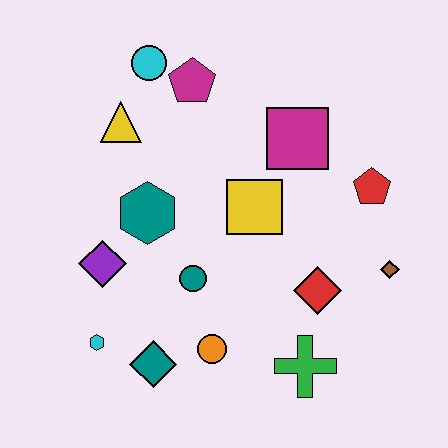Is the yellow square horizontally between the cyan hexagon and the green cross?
Yes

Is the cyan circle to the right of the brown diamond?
No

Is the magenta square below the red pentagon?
No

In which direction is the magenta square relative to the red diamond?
The magenta square is above the red diamond.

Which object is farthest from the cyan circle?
The green cross is farthest from the cyan circle.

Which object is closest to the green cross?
The red diamond is closest to the green cross.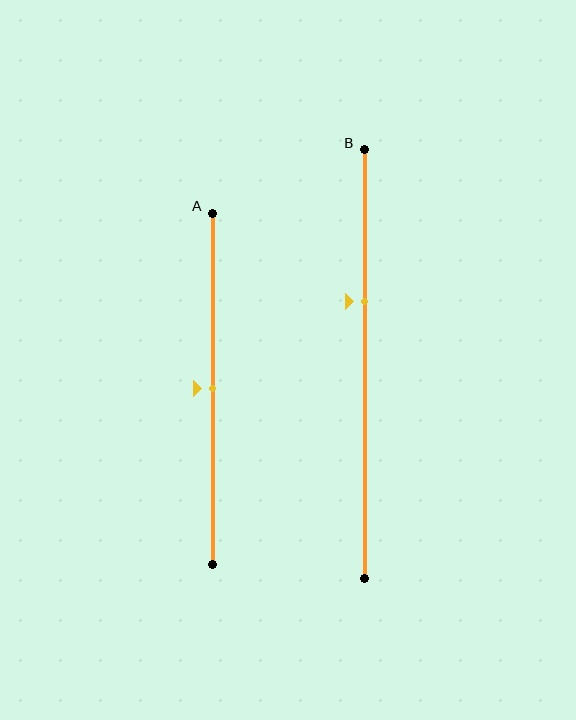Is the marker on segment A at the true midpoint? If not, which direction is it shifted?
Yes, the marker on segment A is at the true midpoint.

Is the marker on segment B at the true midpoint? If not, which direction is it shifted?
No, the marker on segment B is shifted upward by about 15% of the segment length.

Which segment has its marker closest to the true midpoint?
Segment A has its marker closest to the true midpoint.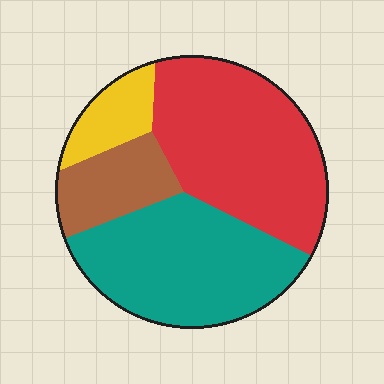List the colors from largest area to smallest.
From largest to smallest: red, teal, brown, yellow.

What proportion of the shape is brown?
Brown covers roughly 15% of the shape.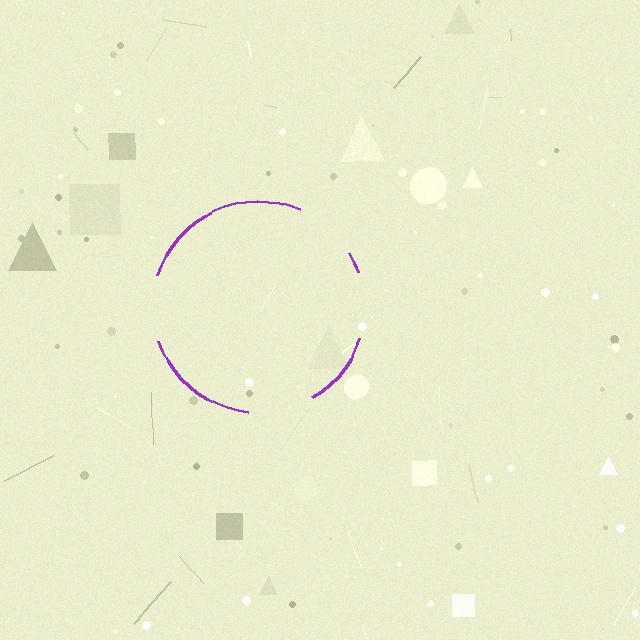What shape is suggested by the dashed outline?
The dashed outline suggests a circle.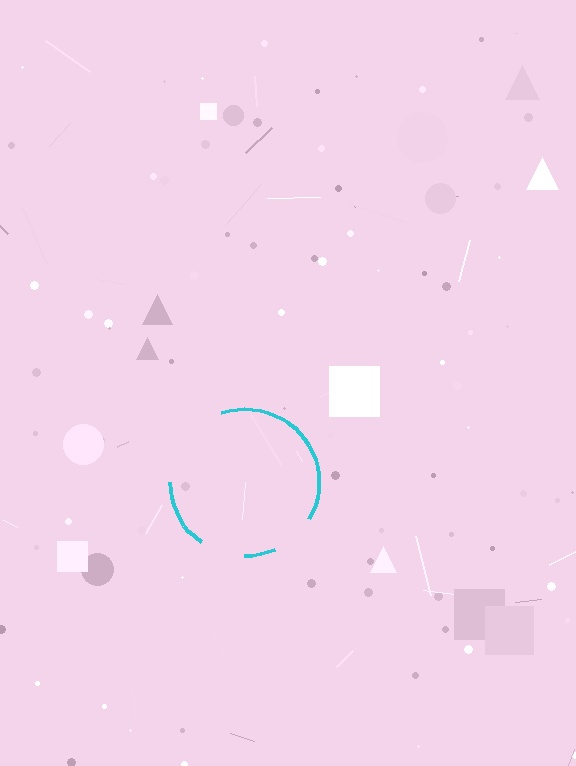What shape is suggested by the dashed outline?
The dashed outline suggests a circle.